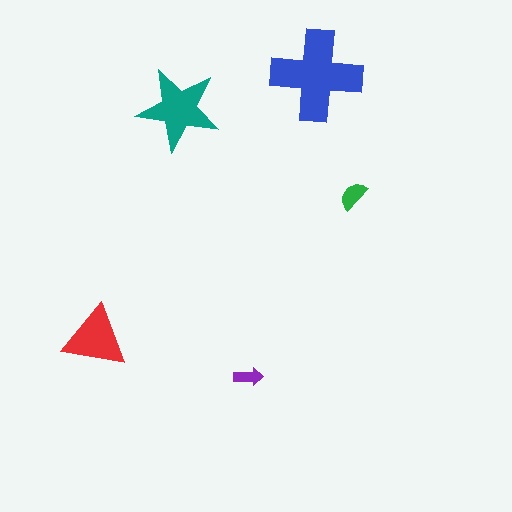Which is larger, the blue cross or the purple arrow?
The blue cross.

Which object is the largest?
The blue cross.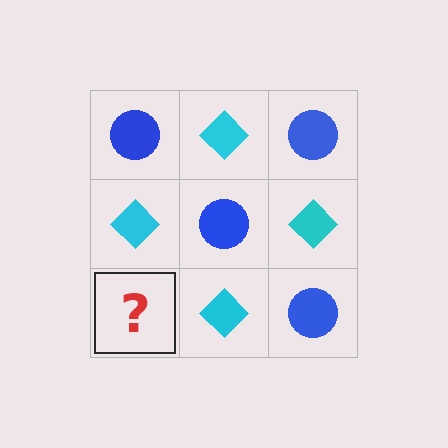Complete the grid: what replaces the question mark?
The question mark should be replaced with a blue circle.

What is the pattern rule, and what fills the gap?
The rule is that it alternates blue circle and cyan diamond in a checkerboard pattern. The gap should be filled with a blue circle.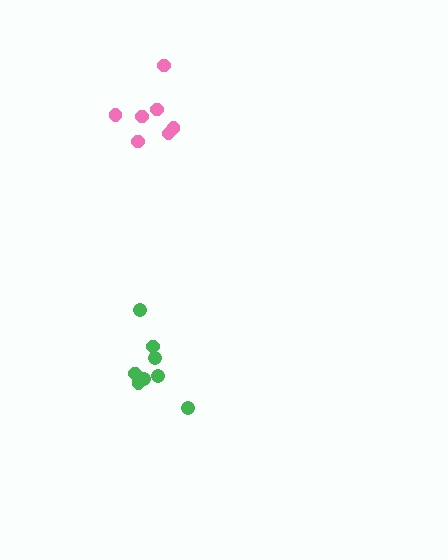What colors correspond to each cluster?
The clusters are colored: pink, green.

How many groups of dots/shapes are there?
There are 2 groups.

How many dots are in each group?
Group 1: 7 dots, Group 2: 9 dots (16 total).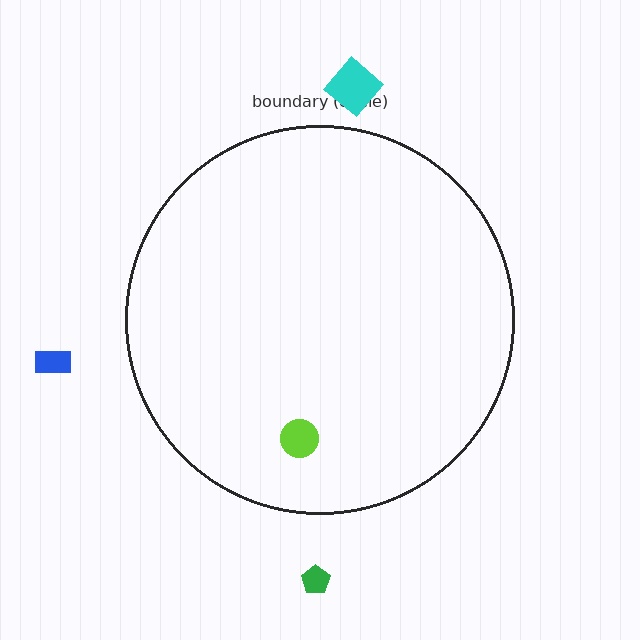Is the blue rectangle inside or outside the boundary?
Outside.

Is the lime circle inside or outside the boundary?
Inside.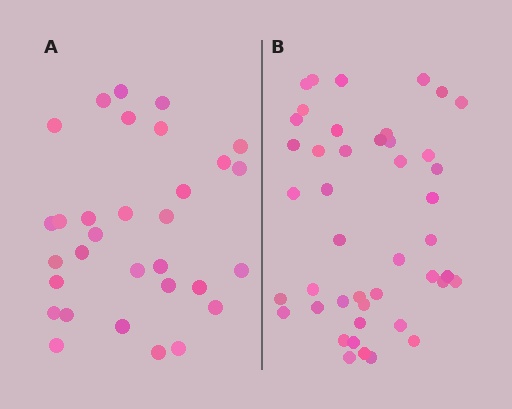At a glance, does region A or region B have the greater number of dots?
Region B (the right region) has more dots.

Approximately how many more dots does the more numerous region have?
Region B has approximately 15 more dots than region A.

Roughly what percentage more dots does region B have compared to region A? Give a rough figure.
About 40% more.